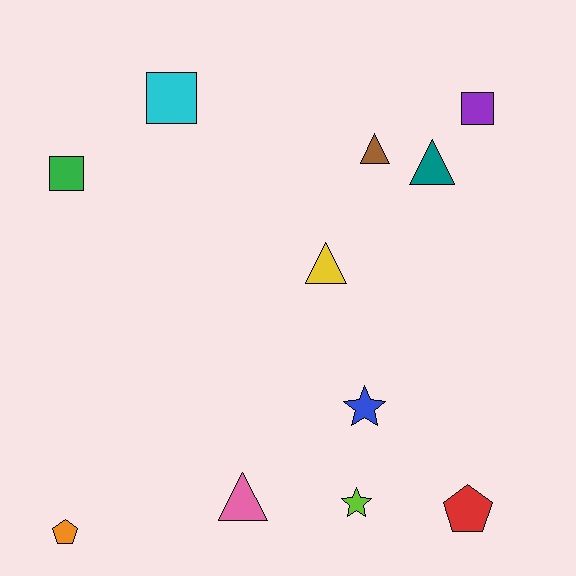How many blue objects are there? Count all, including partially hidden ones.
There is 1 blue object.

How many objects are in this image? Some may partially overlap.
There are 11 objects.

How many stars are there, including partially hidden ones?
There are 2 stars.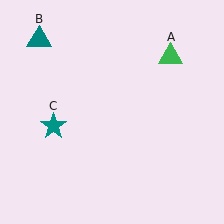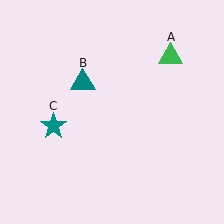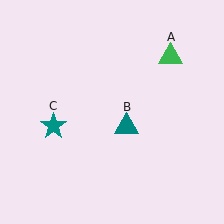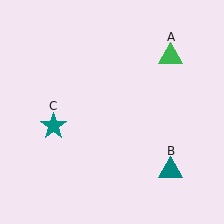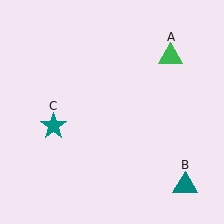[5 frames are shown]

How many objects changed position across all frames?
1 object changed position: teal triangle (object B).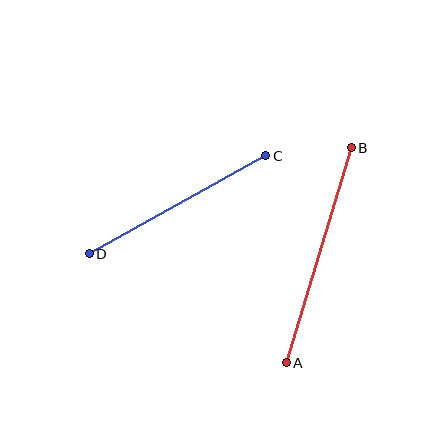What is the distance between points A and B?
The distance is approximately 225 pixels.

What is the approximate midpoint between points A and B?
The midpoint is at approximately (319, 255) pixels.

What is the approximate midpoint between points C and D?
The midpoint is at approximately (178, 205) pixels.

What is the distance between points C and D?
The distance is approximately 202 pixels.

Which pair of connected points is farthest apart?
Points A and B are farthest apart.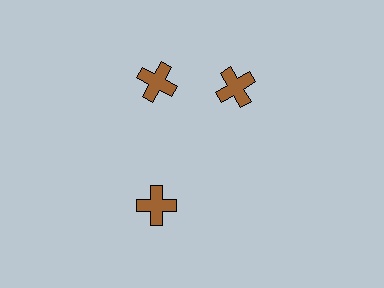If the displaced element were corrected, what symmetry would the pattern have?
It would have 3-fold rotational symmetry — the pattern would map onto itself every 120 degrees.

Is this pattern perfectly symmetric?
No. The 3 brown crosses are arranged in a ring, but one element near the 3 o'clock position is rotated out of alignment along the ring, breaking the 3-fold rotational symmetry.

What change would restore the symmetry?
The symmetry would be restored by rotating it back into even spacing with its neighbors so that all 3 crosses sit at equal angles and equal distance from the center.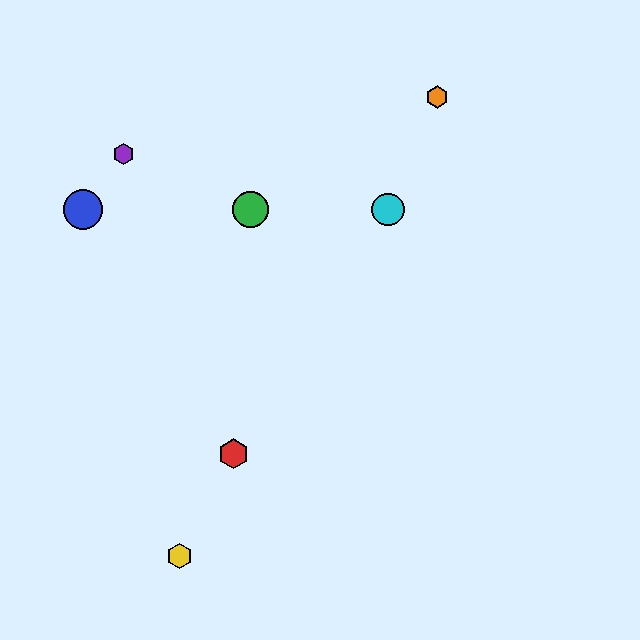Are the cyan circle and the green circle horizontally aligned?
Yes, both are at y≈210.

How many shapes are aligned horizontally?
3 shapes (the blue circle, the green circle, the cyan circle) are aligned horizontally.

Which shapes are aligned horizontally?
The blue circle, the green circle, the cyan circle are aligned horizontally.